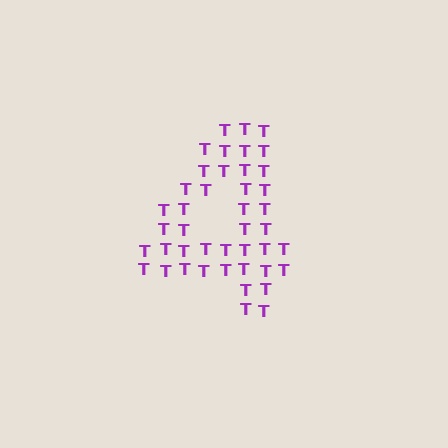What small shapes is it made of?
It is made of small letter T's.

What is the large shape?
The large shape is the digit 4.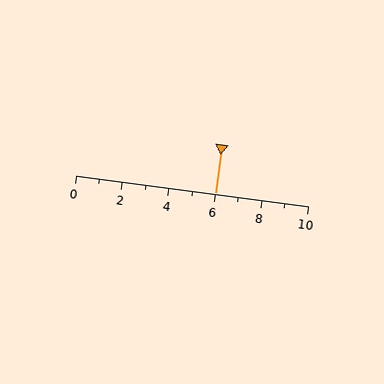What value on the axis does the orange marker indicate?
The marker indicates approximately 6.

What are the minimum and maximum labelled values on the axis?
The axis runs from 0 to 10.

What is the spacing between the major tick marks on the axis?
The major ticks are spaced 2 apart.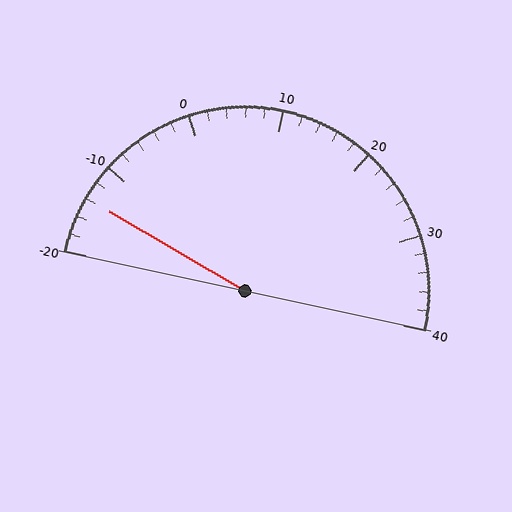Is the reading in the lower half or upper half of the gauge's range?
The reading is in the lower half of the range (-20 to 40).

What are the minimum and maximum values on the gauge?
The gauge ranges from -20 to 40.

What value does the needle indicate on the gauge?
The needle indicates approximately -14.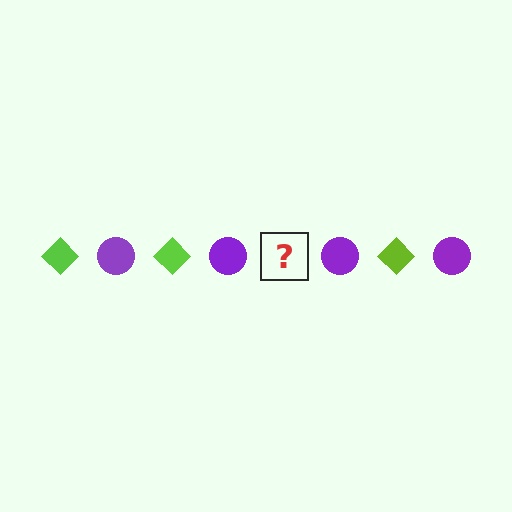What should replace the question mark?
The question mark should be replaced with a lime diamond.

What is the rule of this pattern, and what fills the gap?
The rule is that the pattern alternates between lime diamond and purple circle. The gap should be filled with a lime diamond.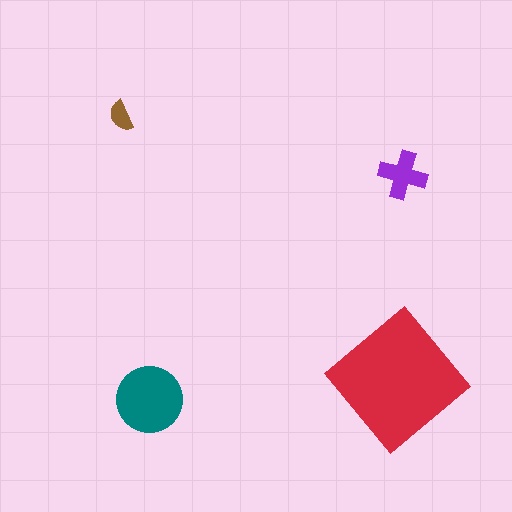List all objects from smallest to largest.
The brown semicircle, the purple cross, the teal circle, the red diamond.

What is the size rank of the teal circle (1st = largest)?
2nd.